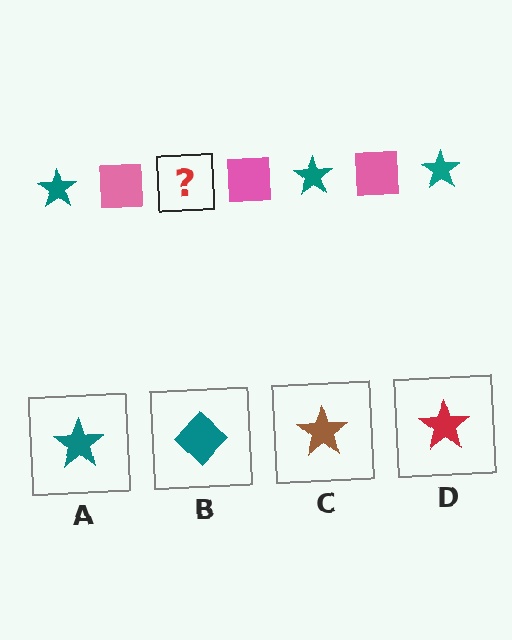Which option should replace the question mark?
Option A.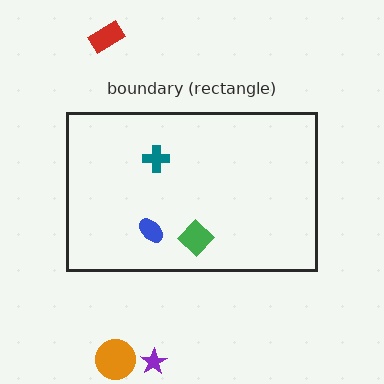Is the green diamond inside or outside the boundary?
Inside.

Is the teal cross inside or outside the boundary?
Inside.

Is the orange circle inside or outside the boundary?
Outside.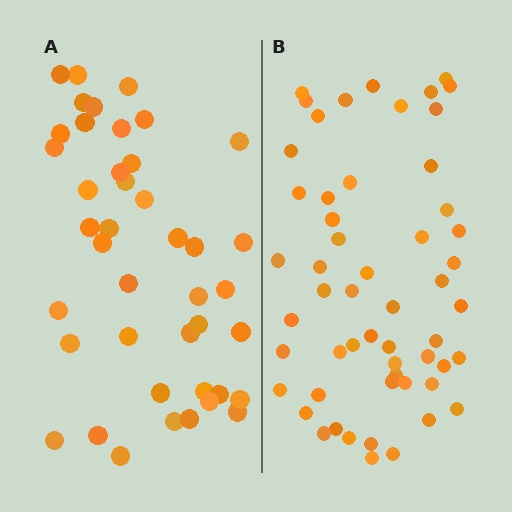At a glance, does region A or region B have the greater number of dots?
Region B (the right region) has more dots.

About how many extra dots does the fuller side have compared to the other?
Region B has approximately 15 more dots than region A.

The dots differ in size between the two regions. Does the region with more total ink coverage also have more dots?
No. Region A has more total ink coverage because its dots are larger, but region B actually contains more individual dots. Total area can be misleading — the number of items is what matters here.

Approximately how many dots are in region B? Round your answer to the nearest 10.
About 60 dots. (The exact count is 55, which rounds to 60.)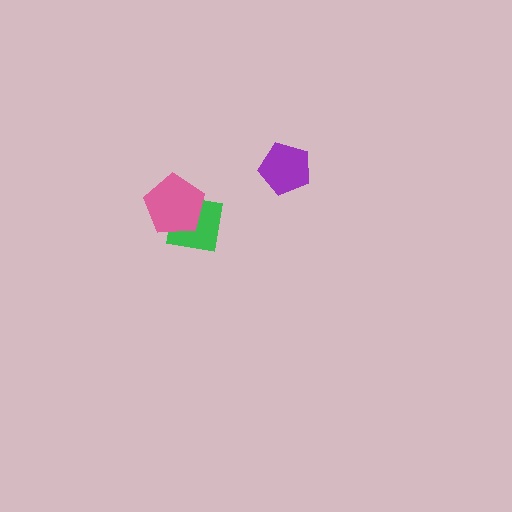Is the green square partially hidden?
Yes, it is partially covered by another shape.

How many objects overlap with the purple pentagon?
0 objects overlap with the purple pentagon.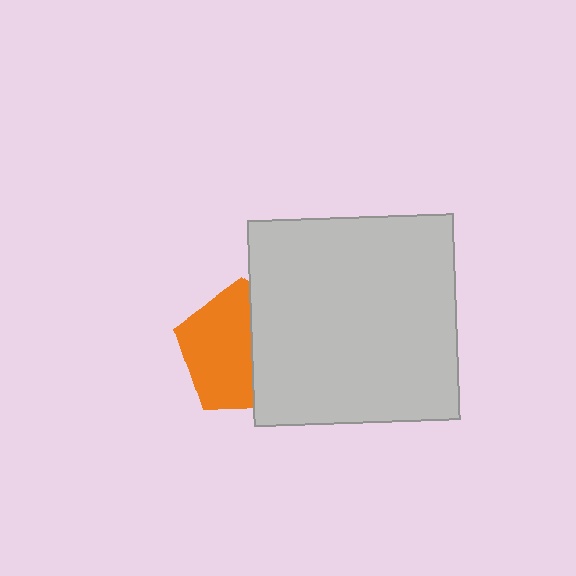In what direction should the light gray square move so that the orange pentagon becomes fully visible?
The light gray square should move right. That is the shortest direction to clear the overlap and leave the orange pentagon fully visible.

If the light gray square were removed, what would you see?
You would see the complete orange pentagon.